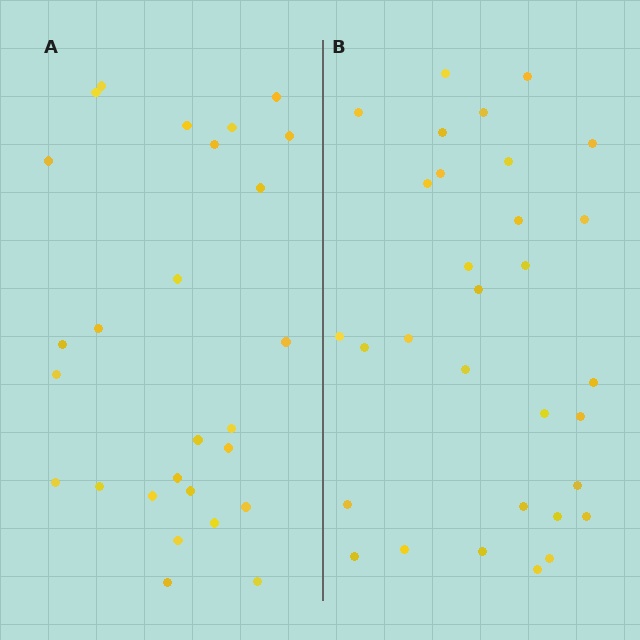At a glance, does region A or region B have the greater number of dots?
Region B (the right region) has more dots.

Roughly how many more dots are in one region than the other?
Region B has about 4 more dots than region A.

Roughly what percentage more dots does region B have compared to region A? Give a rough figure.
About 15% more.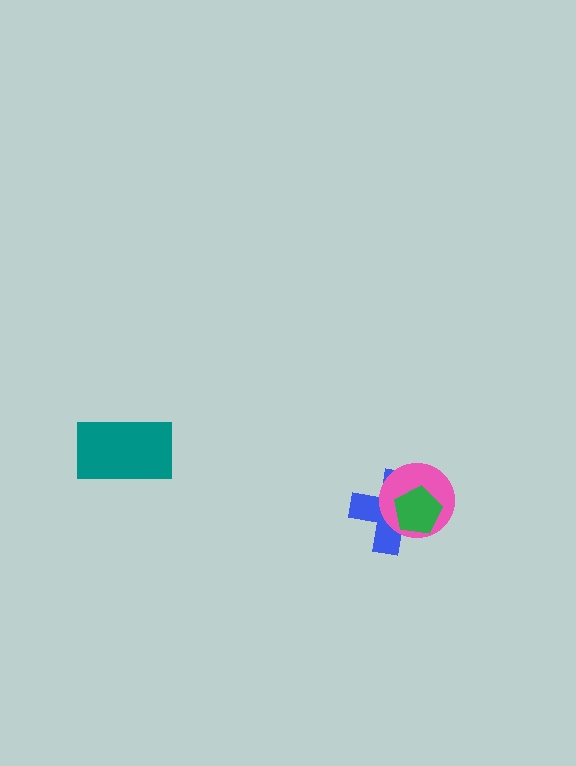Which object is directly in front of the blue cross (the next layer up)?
The pink circle is directly in front of the blue cross.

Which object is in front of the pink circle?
The green pentagon is in front of the pink circle.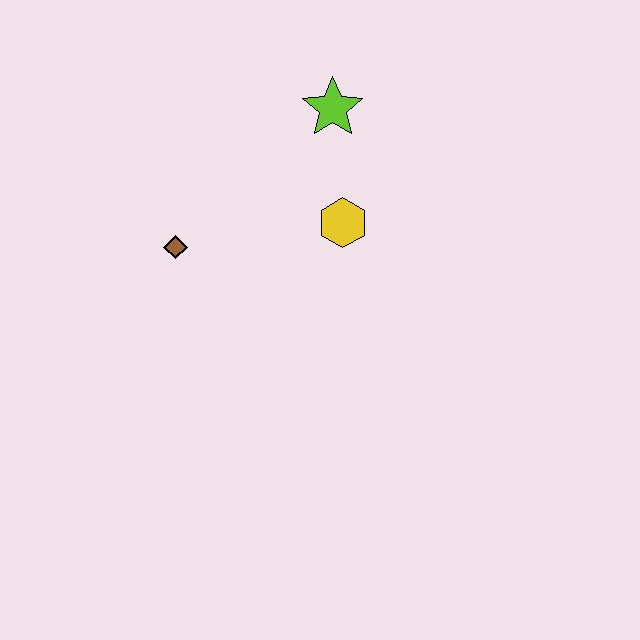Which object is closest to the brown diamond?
The yellow hexagon is closest to the brown diamond.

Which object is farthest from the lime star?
The brown diamond is farthest from the lime star.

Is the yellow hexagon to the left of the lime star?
No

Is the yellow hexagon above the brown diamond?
Yes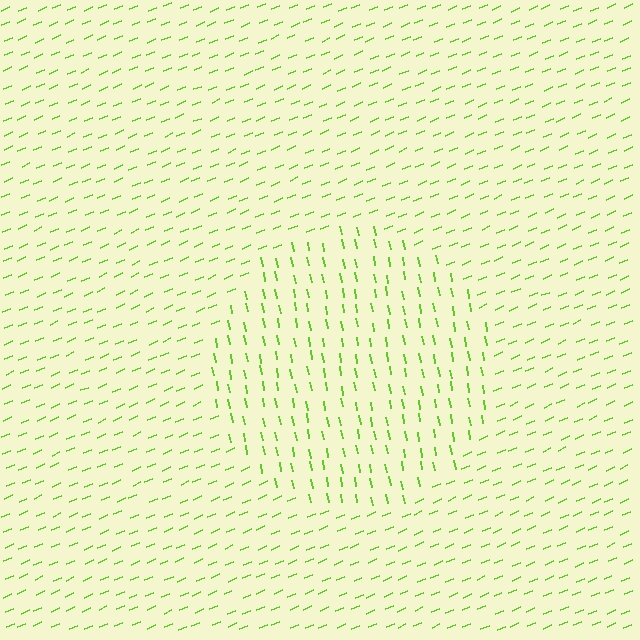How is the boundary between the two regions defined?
The boundary is defined purely by a change in line orientation (approximately 77 degrees difference). All lines are the same color and thickness.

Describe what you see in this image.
The image is filled with small lime line segments. A circle region in the image has lines oriented differently from the surrounding lines, creating a visible texture boundary.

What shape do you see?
I see a circle.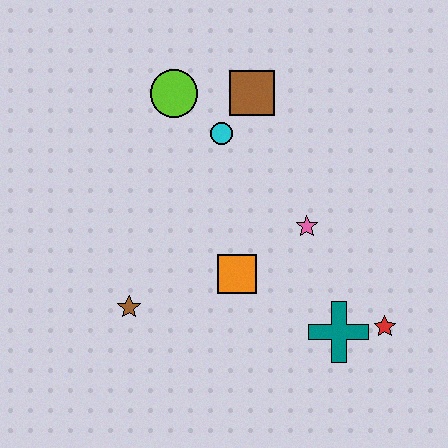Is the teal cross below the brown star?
Yes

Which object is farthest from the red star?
The lime circle is farthest from the red star.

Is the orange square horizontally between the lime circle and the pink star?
Yes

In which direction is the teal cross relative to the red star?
The teal cross is to the left of the red star.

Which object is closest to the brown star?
The orange square is closest to the brown star.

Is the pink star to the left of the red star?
Yes